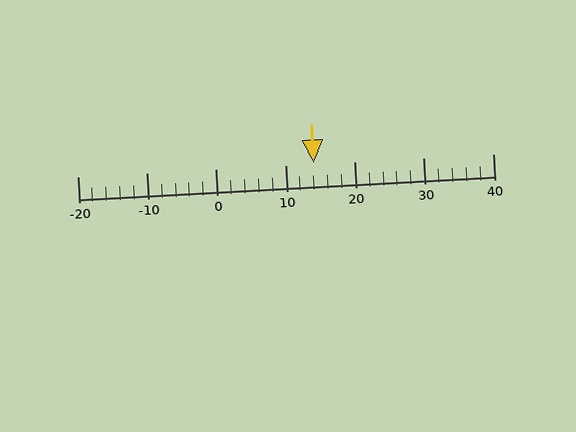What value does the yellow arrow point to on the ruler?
The yellow arrow points to approximately 14.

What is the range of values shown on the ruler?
The ruler shows values from -20 to 40.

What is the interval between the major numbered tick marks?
The major tick marks are spaced 10 units apart.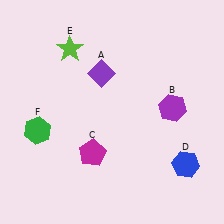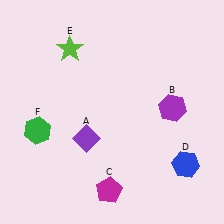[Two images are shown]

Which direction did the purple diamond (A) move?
The purple diamond (A) moved down.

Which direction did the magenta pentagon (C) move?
The magenta pentagon (C) moved down.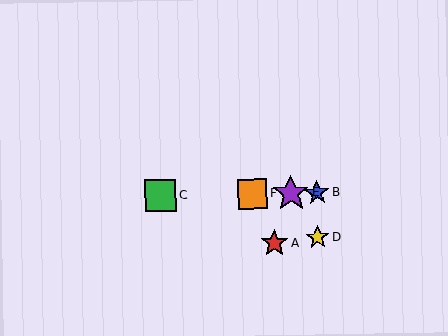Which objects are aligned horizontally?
Objects B, C, E, F are aligned horizontally.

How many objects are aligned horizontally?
4 objects (B, C, E, F) are aligned horizontally.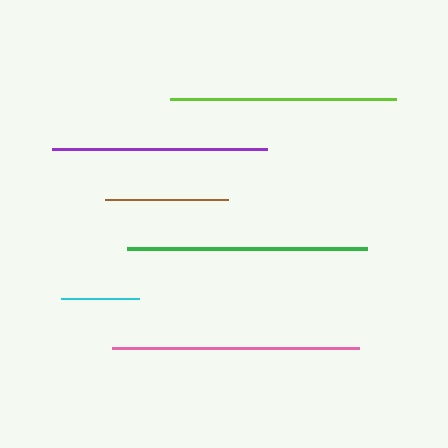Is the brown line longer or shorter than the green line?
The green line is longer than the brown line.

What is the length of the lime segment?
The lime segment is approximately 226 pixels long.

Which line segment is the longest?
The pink line is the longest at approximately 247 pixels.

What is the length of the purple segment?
The purple segment is approximately 214 pixels long.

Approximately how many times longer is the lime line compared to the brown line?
The lime line is approximately 1.8 times the length of the brown line.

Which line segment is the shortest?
The cyan line is the shortest at approximately 78 pixels.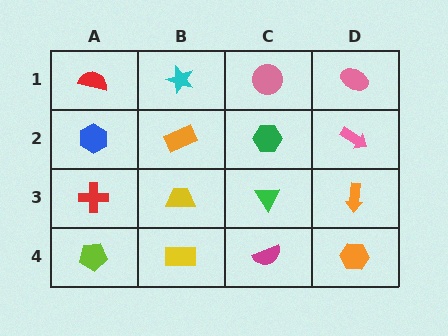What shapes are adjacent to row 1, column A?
A blue hexagon (row 2, column A), a cyan star (row 1, column B).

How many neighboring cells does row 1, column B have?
3.